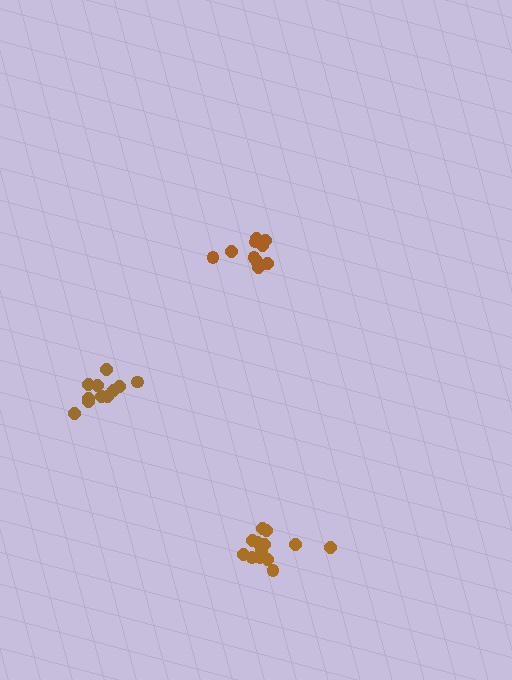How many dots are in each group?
Group 1: 11 dots, Group 2: 10 dots, Group 3: 13 dots (34 total).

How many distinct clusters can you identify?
There are 3 distinct clusters.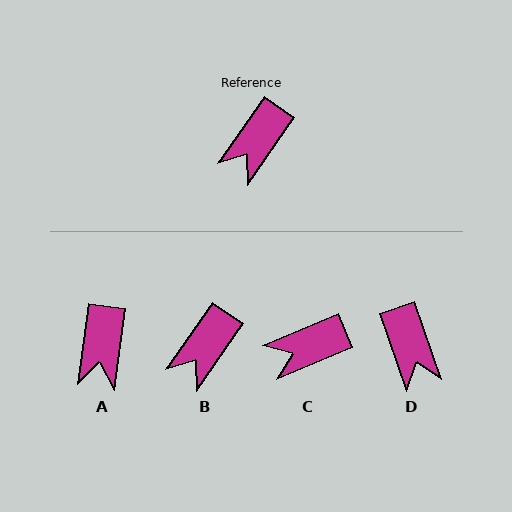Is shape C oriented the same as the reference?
No, it is off by about 33 degrees.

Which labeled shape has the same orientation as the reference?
B.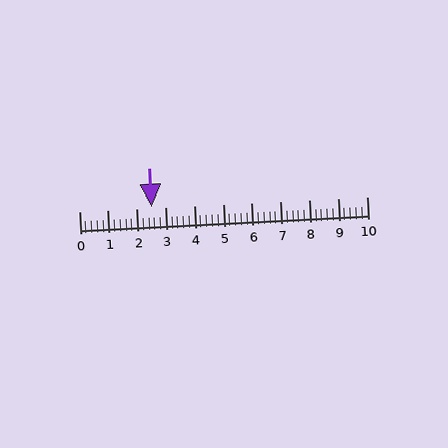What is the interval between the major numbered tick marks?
The major tick marks are spaced 1 units apart.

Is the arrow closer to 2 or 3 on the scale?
The arrow is closer to 3.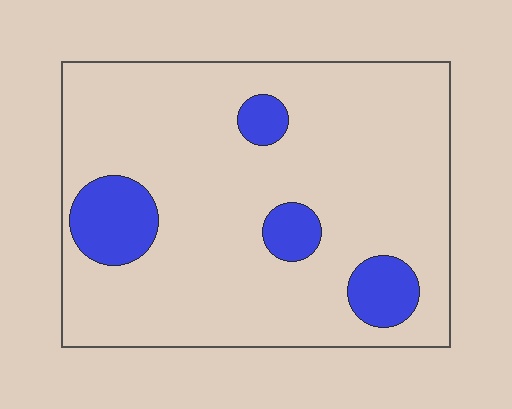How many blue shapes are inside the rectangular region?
4.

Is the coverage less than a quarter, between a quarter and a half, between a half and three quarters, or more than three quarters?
Less than a quarter.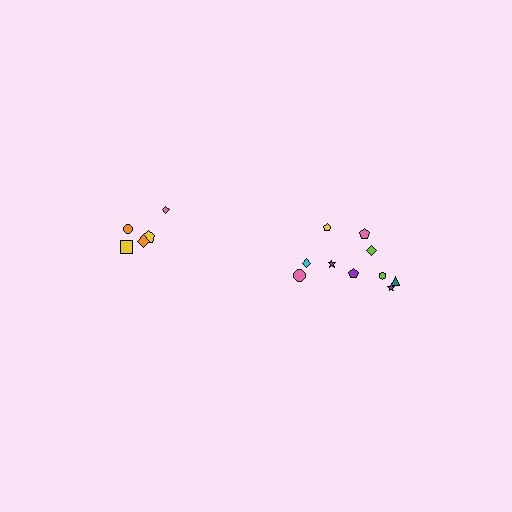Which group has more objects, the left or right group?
The right group.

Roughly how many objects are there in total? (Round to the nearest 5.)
Roughly 15 objects in total.